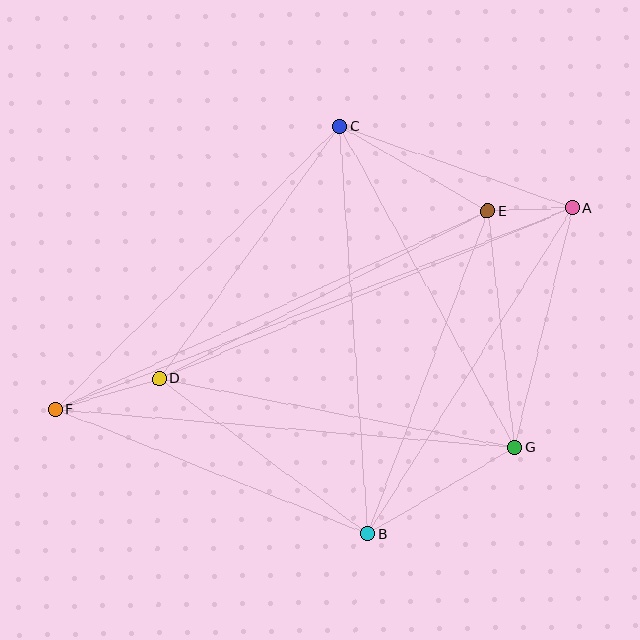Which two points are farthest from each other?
Points A and F are farthest from each other.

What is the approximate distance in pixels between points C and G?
The distance between C and G is approximately 365 pixels.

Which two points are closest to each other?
Points A and E are closest to each other.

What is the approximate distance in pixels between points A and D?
The distance between A and D is approximately 447 pixels.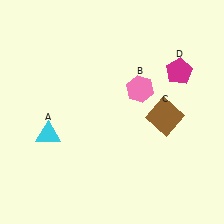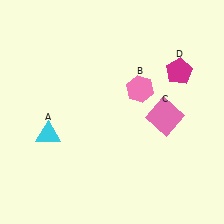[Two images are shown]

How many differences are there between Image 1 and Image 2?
There is 1 difference between the two images.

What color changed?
The square (C) changed from brown in Image 1 to pink in Image 2.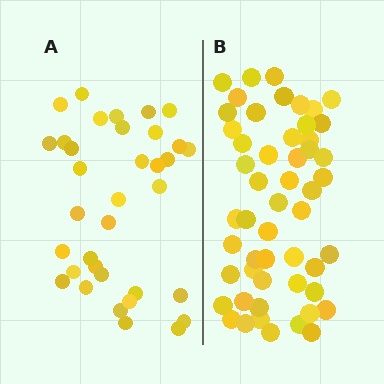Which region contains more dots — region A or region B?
Region B (the right region) has more dots.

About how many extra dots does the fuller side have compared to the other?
Region B has approximately 15 more dots than region A.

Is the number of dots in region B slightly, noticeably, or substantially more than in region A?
Region B has substantially more. The ratio is roughly 1.5 to 1.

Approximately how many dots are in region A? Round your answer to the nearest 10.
About 40 dots. (The exact count is 35, which rounds to 40.)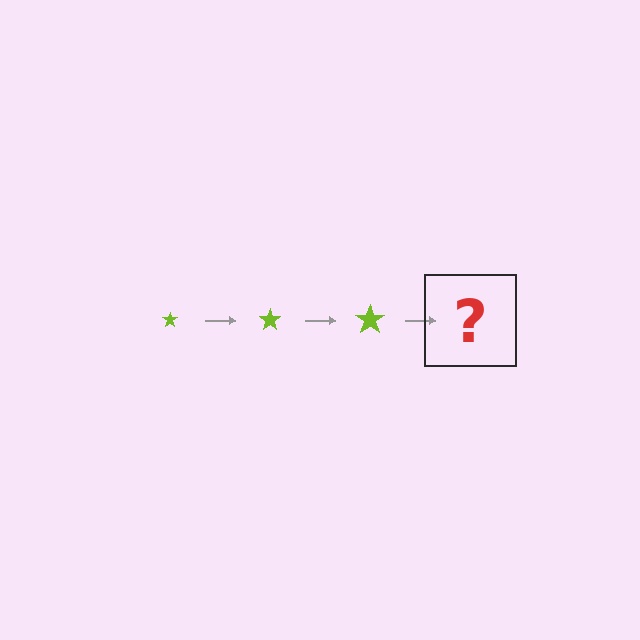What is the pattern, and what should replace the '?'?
The pattern is that the star gets progressively larger each step. The '?' should be a lime star, larger than the previous one.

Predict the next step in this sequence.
The next step is a lime star, larger than the previous one.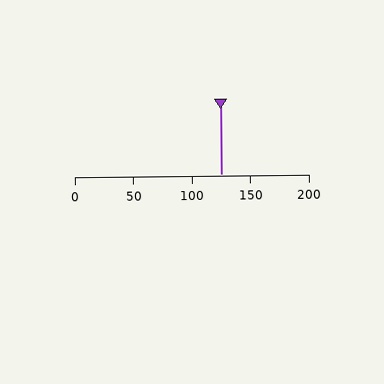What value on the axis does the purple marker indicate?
The marker indicates approximately 125.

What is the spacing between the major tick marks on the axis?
The major ticks are spaced 50 apart.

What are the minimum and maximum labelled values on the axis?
The axis runs from 0 to 200.